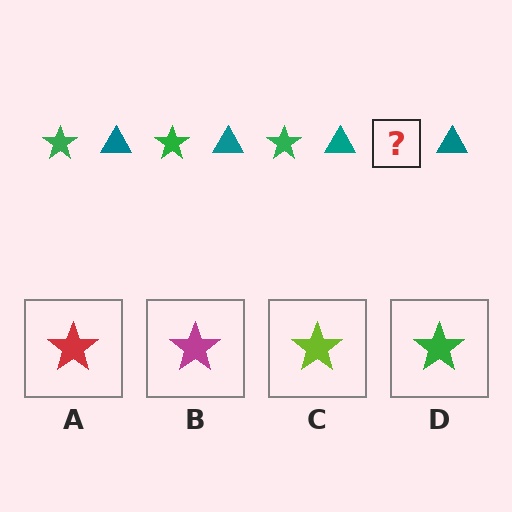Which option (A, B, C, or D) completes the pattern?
D.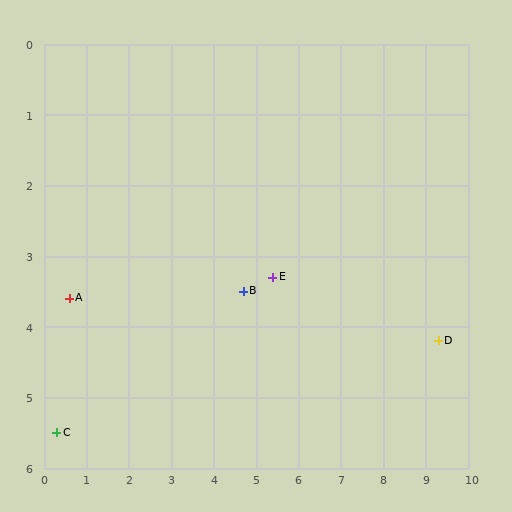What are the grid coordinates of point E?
Point E is at approximately (5.4, 3.3).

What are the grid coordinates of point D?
Point D is at approximately (9.3, 4.2).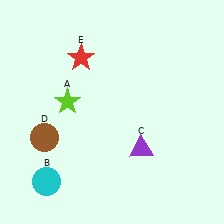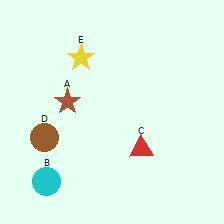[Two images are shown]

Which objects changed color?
A changed from lime to brown. C changed from purple to red. E changed from red to yellow.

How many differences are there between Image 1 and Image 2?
There are 3 differences between the two images.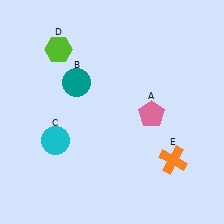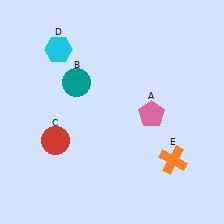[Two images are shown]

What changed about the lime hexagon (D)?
In Image 1, D is lime. In Image 2, it changed to cyan.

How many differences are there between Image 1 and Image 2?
There are 2 differences between the two images.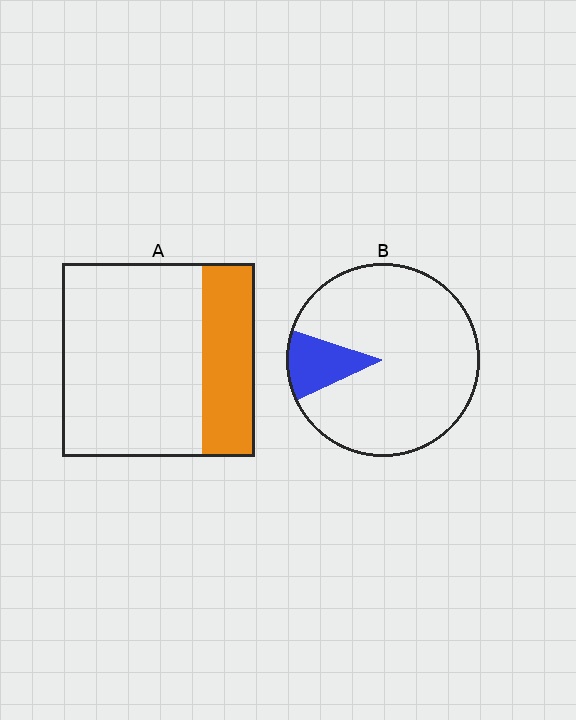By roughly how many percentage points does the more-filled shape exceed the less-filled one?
By roughly 15 percentage points (A over B).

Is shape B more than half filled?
No.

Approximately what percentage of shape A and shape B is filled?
A is approximately 25% and B is approximately 10%.